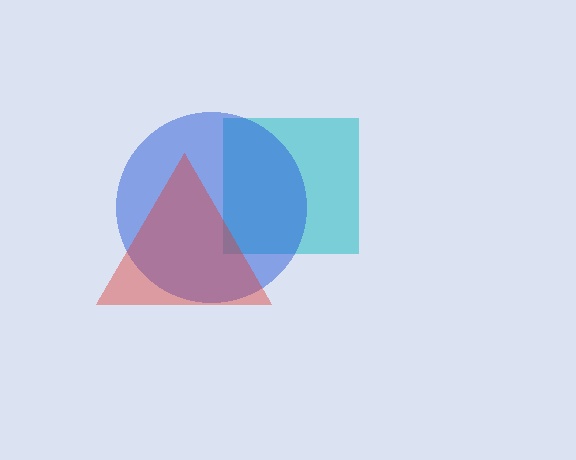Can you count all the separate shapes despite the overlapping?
Yes, there are 3 separate shapes.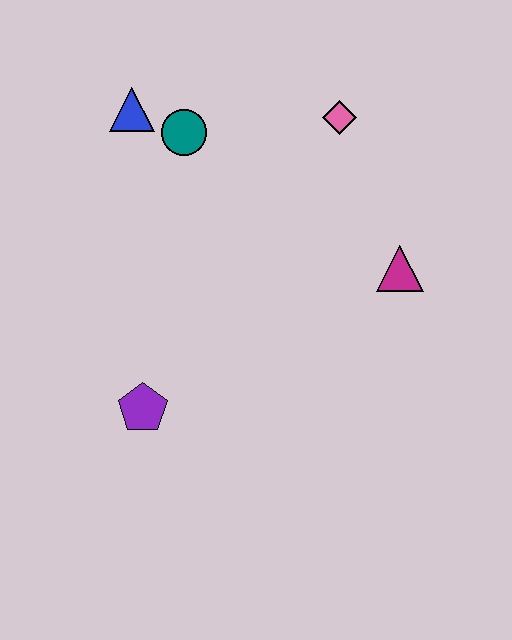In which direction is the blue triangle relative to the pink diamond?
The blue triangle is to the left of the pink diamond.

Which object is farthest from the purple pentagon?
The pink diamond is farthest from the purple pentagon.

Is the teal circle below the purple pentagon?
No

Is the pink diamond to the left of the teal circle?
No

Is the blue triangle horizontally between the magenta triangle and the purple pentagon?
No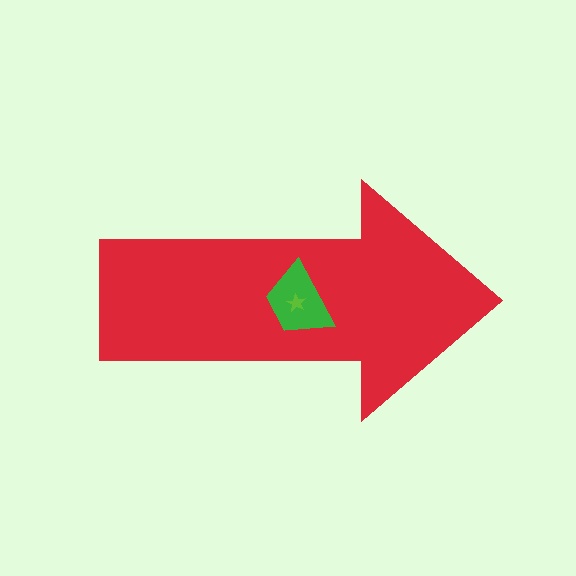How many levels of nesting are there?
3.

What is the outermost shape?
The red arrow.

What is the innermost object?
The lime star.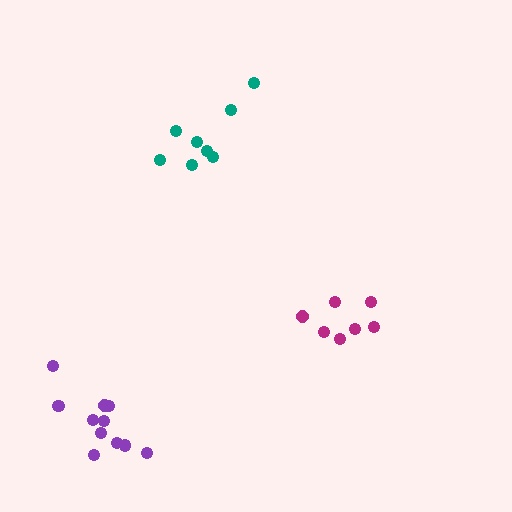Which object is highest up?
The teal cluster is topmost.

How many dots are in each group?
Group 1: 8 dots, Group 2: 7 dots, Group 3: 11 dots (26 total).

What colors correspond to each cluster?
The clusters are colored: teal, magenta, purple.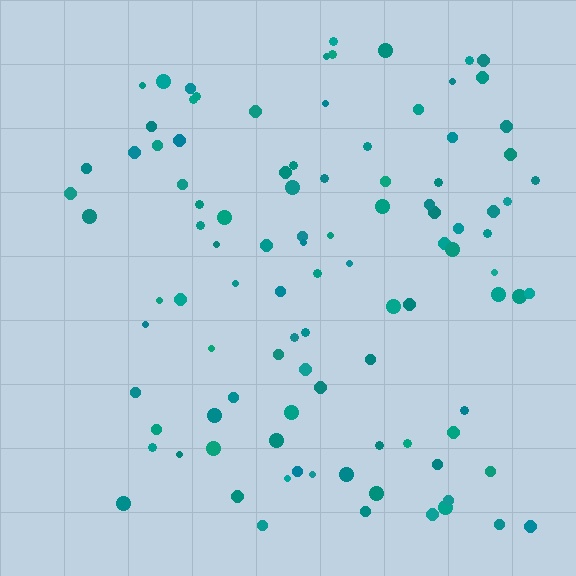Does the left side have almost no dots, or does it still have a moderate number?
Still a moderate number, just noticeably fewer than the right.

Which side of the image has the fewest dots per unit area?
The left.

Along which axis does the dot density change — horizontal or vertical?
Horizontal.